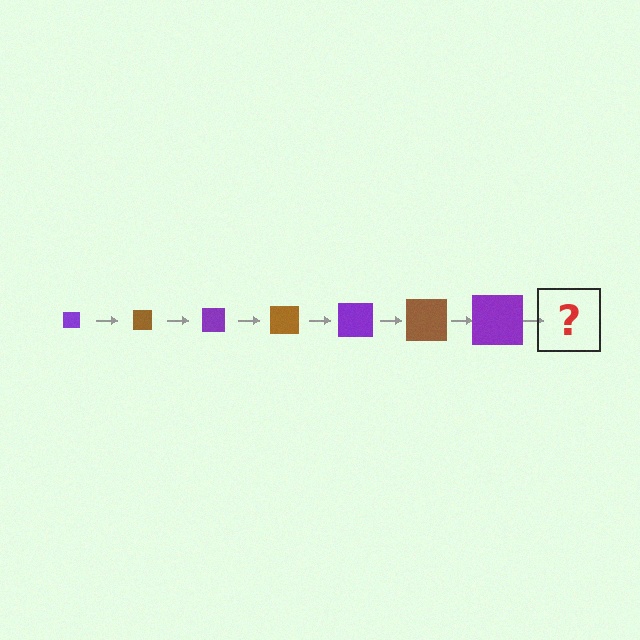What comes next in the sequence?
The next element should be a brown square, larger than the previous one.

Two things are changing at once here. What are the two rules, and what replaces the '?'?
The two rules are that the square grows larger each step and the color cycles through purple and brown. The '?' should be a brown square, larger than the previous one.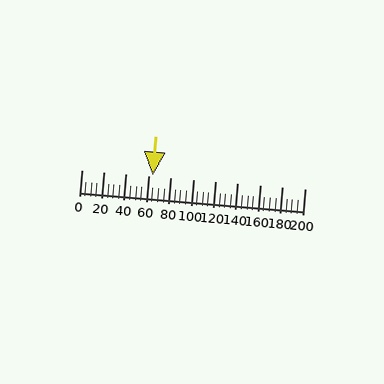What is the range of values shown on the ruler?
The ruler shows values from 0 to 200.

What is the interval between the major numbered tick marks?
The major tick marks are spaced 20 units apart.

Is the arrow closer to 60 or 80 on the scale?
The arrow is closer to 60.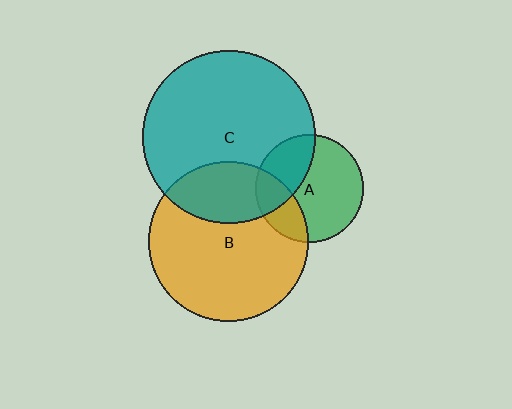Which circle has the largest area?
Circle C (teal).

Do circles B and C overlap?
Yes.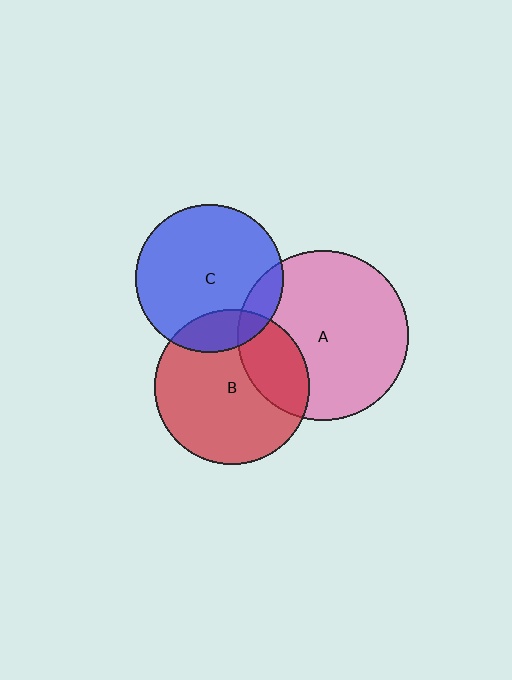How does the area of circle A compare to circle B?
Approximately 1.2 times.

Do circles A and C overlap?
Yes.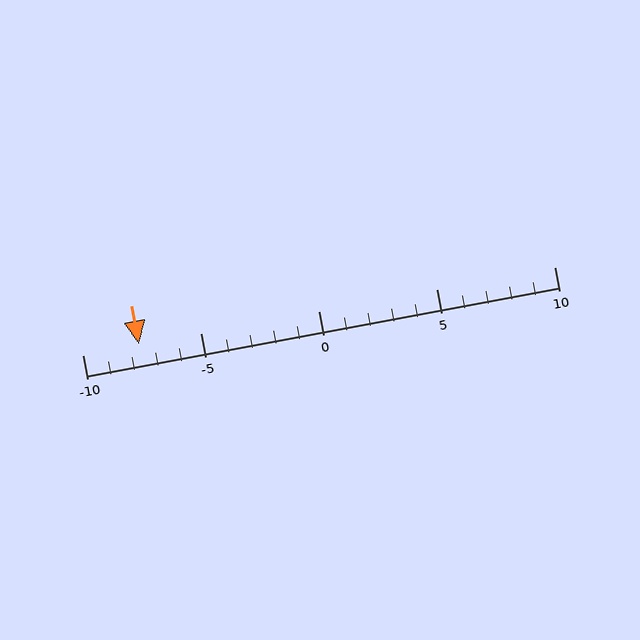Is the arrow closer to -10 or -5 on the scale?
The arrow is closer to -10.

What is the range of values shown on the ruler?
The ruler shows values from -10 to 10.